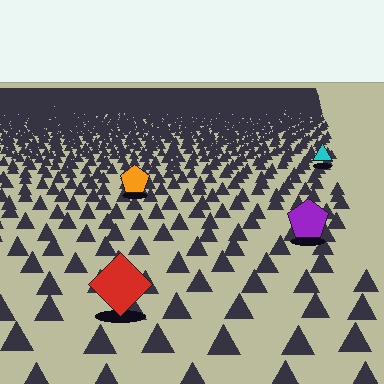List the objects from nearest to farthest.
From nearest to farthest: the red diamond, the purple pentagon, the orange pentagon, the cyan triangle.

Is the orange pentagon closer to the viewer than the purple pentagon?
No. The purple pentagon is closer — you can tell from the texture gradient: the ground texture is coarser near it.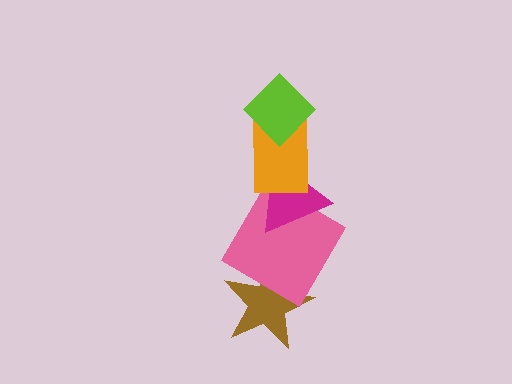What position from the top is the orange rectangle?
The orange rectangle is 2nd from the top.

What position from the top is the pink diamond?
The pink diamond is 4th from the top.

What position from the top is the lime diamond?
The lime diamond is 1st from the top.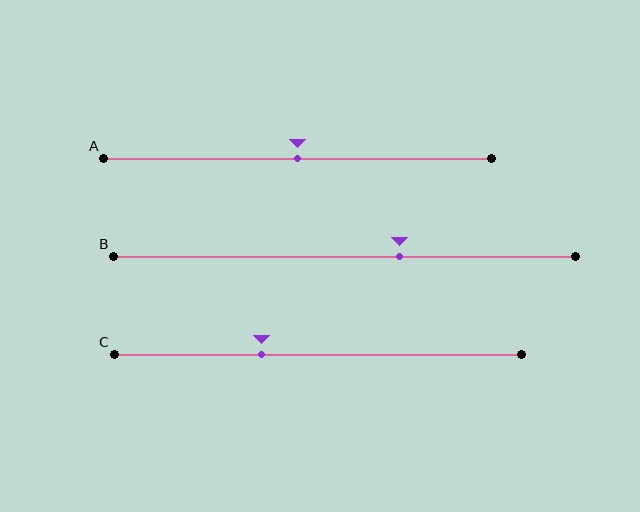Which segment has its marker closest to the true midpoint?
Segment A has its marker closest to the true midpoint.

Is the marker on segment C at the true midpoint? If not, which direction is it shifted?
No, the marker on segment C is shifted to the left by about 14% of the segment length.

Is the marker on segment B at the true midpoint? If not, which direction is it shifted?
No, the marker on segment B is shifted to the right by about 12% of the segment length.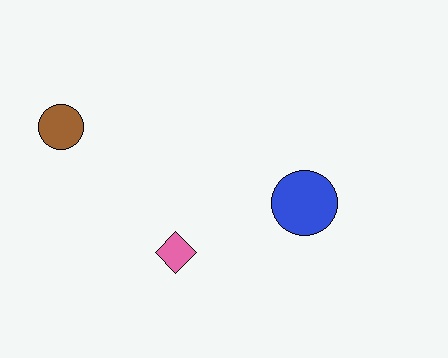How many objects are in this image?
There are 3 objects.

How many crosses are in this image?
There are no crosses.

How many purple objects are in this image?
There are no purple objects.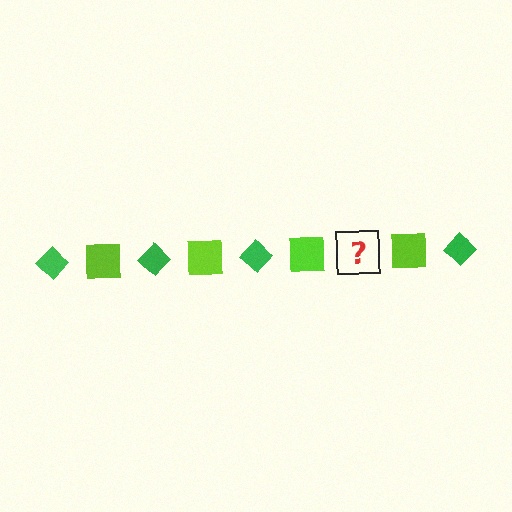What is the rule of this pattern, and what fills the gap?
The rule is that the pattern alternates between green diamond and lime square. The gap should be filled with a green diamond.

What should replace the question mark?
The question mark should be replaced with a green diamond.